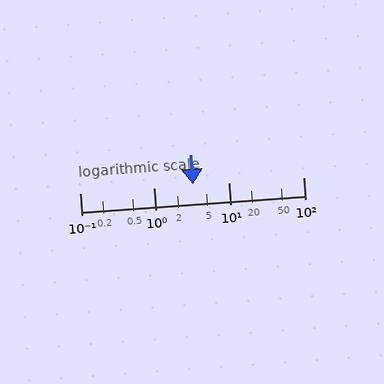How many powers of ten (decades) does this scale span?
The scale spans 3 decades, from 0.1 to 100.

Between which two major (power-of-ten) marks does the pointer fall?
The pointer is between 1 and 10.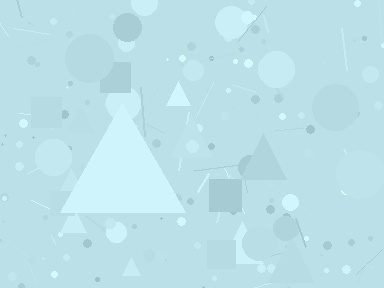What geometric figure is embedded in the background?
A triangle is embedded in the background.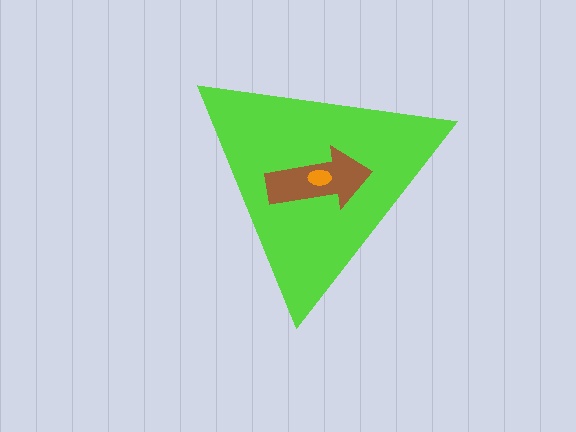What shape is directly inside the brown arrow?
The orange ellipse.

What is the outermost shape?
The lime triangle.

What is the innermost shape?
The orange ellipse.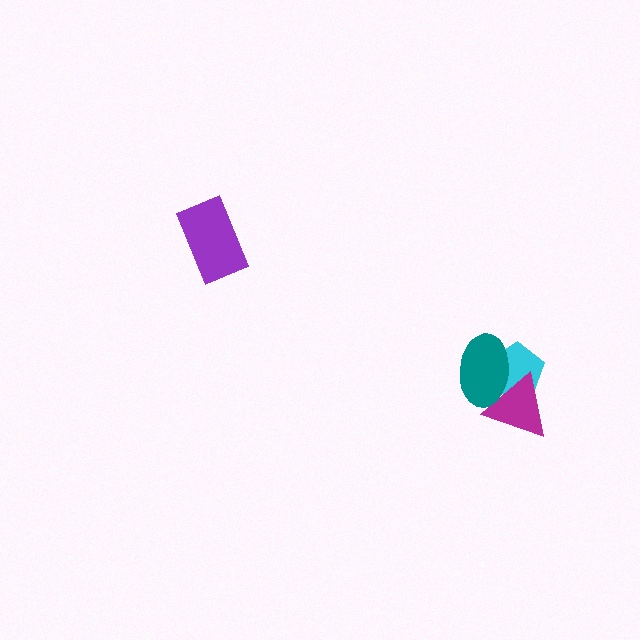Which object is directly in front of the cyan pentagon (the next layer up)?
The magenta triangle is directly in front of the cyan pentagon.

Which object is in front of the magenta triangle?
The teal ellipse is in front of the magenta triangle.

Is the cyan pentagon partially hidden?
Yes, it is partially covered by another shape.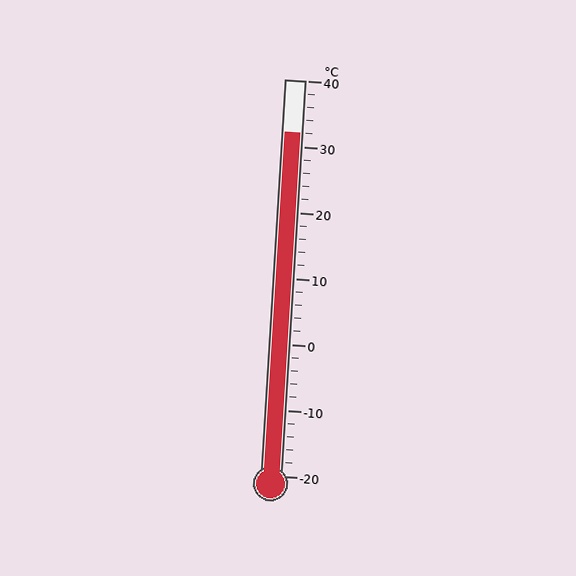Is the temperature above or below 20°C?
The temperature is above 20°C.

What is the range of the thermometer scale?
The thermometer scale ranges from -20°C to 40°C.